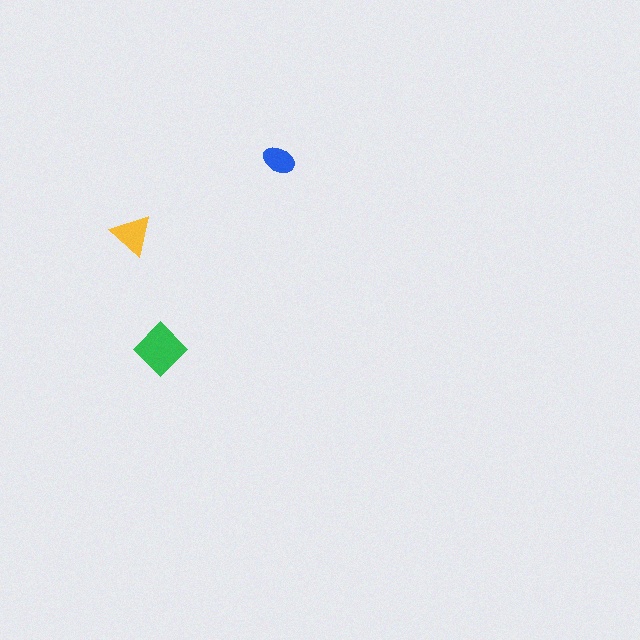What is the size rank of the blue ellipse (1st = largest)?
3rd.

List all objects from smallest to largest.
The blue ellipse, the yellow triangle, the green diamond.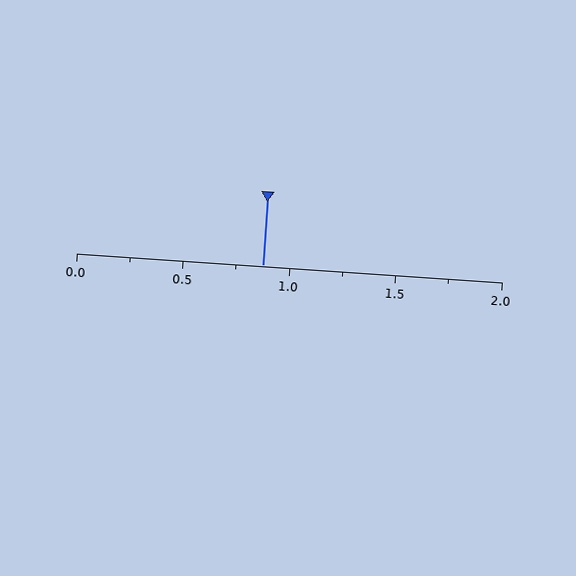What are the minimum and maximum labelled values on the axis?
The axis runs from 0.0 to 2.0.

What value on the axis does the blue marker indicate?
The marker indicates approximately 0.88.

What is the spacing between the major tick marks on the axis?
The major ticks are spaced 0.5 apart.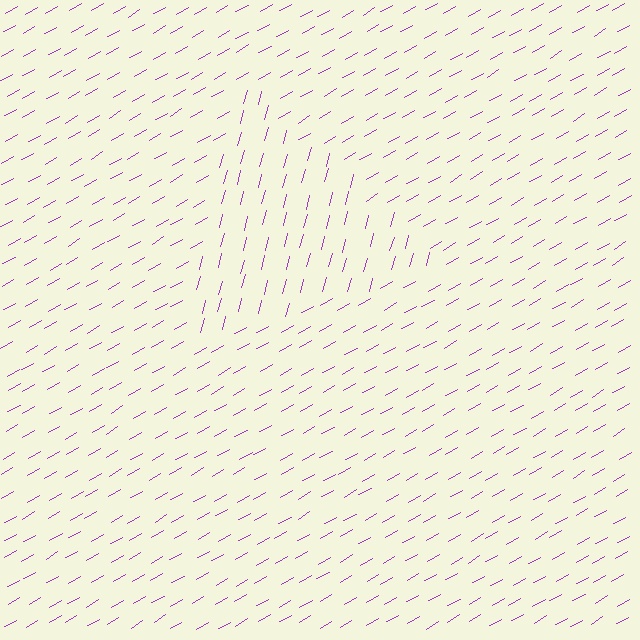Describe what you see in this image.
The image is filled with small purple line segments. A triangle region in the image has lines oriented differently from the surrounding lines, creating a visible texture boundary.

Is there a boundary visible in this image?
Yes, there is a texture boundary formed by a change in line orientation.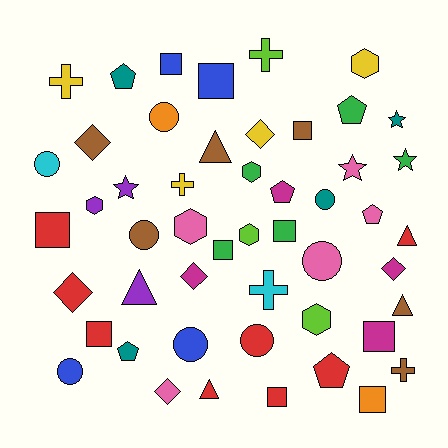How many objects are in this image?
There are 50 objects.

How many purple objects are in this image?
There are 3 purple objects.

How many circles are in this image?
There are 8 circles.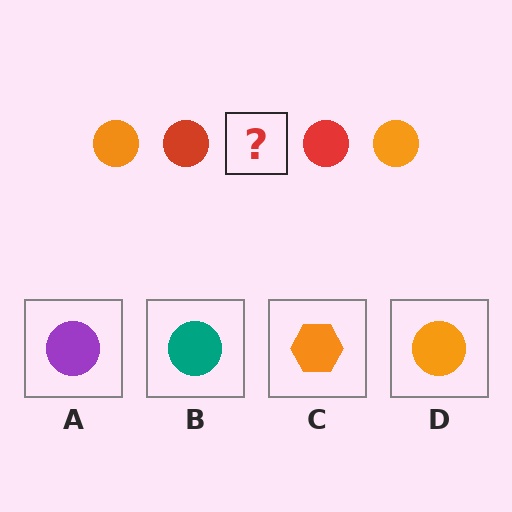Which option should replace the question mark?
Option D.